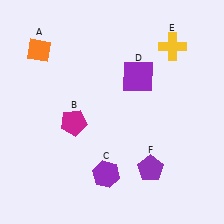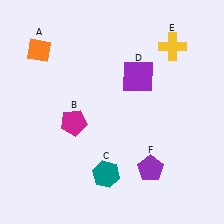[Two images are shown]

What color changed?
The hexagon (C) changed from purple in Image 1 to teal in Image 2.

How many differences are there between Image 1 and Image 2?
There is 1 difference between the two images.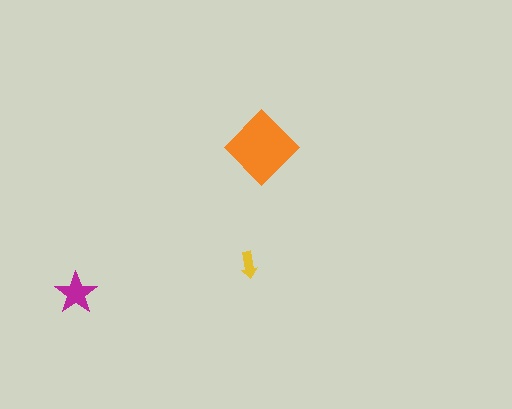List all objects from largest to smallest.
The orange diamond, the magenta star, the yellow arrow.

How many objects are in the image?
There are 3 objects in the image.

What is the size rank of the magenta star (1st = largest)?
2nd.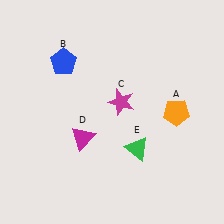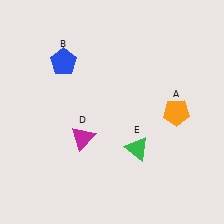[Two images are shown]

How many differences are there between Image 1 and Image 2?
There is 1 difference between the two images.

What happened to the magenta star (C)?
The magenta star (C) was removed in Image 2. It was in the top-right area of Image 1.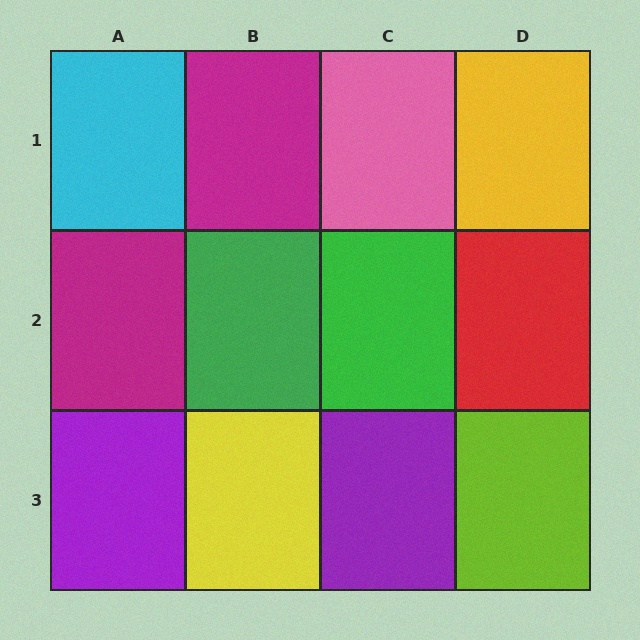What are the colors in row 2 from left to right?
Magenta, green, green, red.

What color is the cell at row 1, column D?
Yellow.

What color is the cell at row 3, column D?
Lime.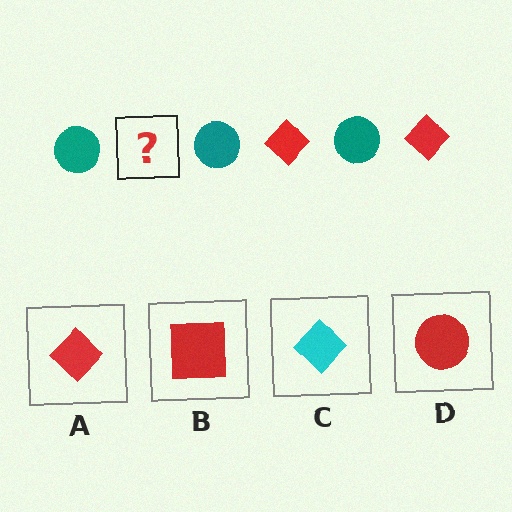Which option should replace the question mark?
Option A.